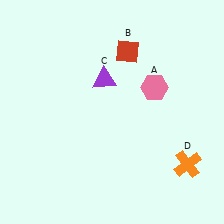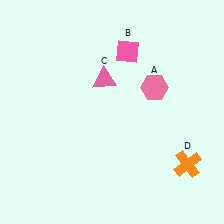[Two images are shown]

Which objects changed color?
B changed from red to pink. C changed from purple to pink.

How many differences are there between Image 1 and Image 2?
There are 2 differences between the two images.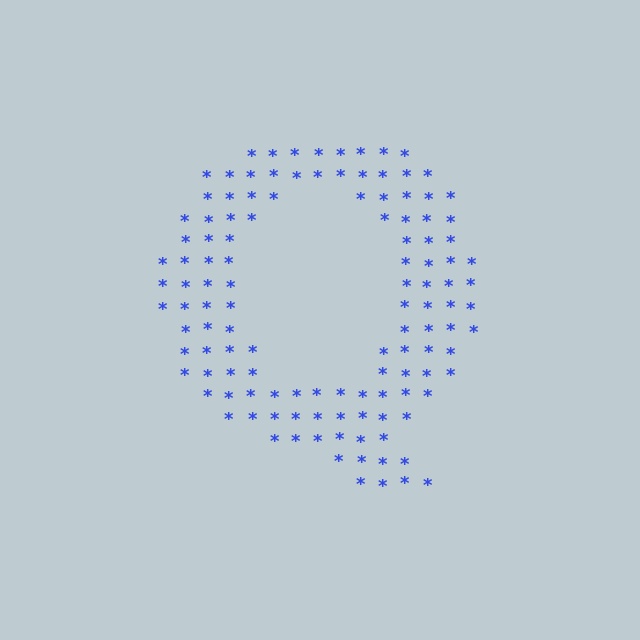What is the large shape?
The large shape is the letter Q.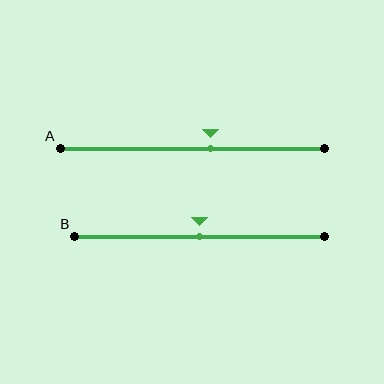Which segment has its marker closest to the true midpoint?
Segment B has its marker closest to the true midpoint.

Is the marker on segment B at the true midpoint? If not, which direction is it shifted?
Yes, the marker on segment B is at the true midpoint.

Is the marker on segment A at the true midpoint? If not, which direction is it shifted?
No, the marker on segment A is shifted to the right by about 7% of the segment length.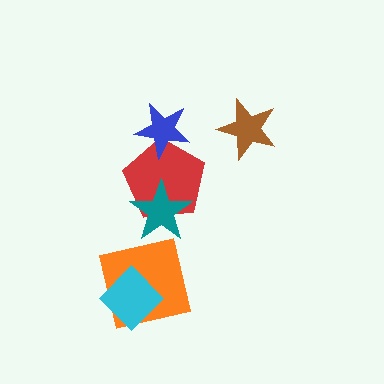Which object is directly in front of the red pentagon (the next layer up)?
The blue star is directly in front of the red pentagon.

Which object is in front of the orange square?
The cyan diamond is in front of the orange square.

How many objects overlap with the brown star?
0 objects overlap with the brown star.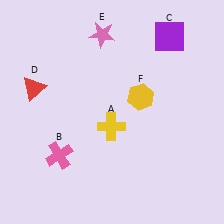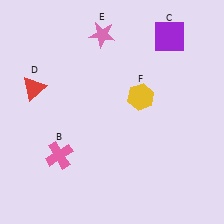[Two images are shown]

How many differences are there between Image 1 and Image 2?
There is 1 difference between the two images.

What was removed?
The yellow cross (A) was removed in Image 2.